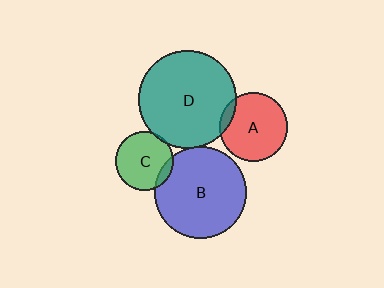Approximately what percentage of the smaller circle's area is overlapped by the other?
Approximately 10%.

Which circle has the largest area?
Circle D (teal).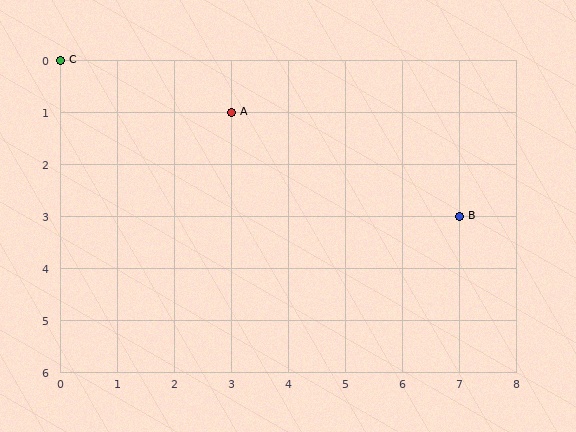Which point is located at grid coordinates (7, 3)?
Point B is at (7, 3).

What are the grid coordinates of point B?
Point B is at grid coordinates (7, 3).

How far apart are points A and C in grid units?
Points A and C are 3 columns and 1 row apart (about 3.2 grid units diagonally).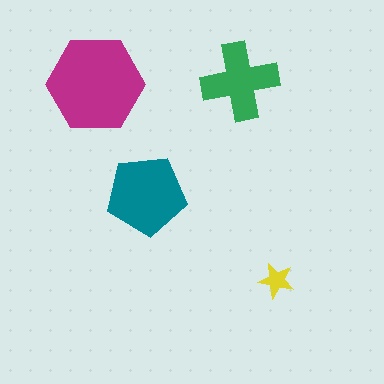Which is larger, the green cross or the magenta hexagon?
The magenta hexagon.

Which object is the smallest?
The yellow star.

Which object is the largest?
The magenta hexagon.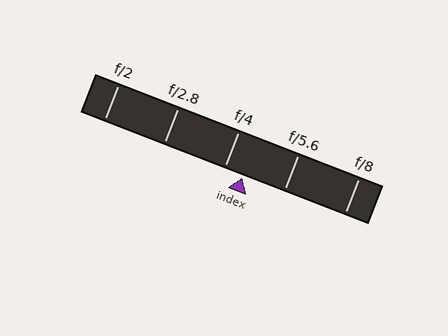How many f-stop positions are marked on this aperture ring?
There are 5 f-stop positions marked.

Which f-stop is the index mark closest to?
The index mark is closest to f/4.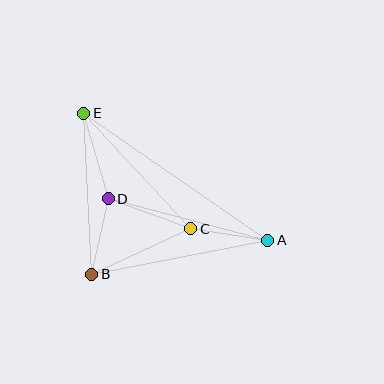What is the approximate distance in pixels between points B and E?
The distance between B and E is approximately 161 pixels.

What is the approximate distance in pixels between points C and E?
The distance between C and E is approximately 158 pixels.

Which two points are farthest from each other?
Points A and E are farthest from each other.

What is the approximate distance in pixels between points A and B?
The distance between A and B is approximately 179 pixels.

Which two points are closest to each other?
Points B and D are closest to each other.